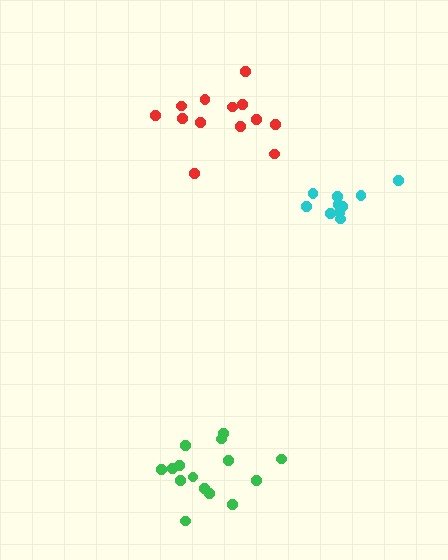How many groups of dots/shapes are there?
There are 3 groups.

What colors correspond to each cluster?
The clusters are colored: cyan, green, red.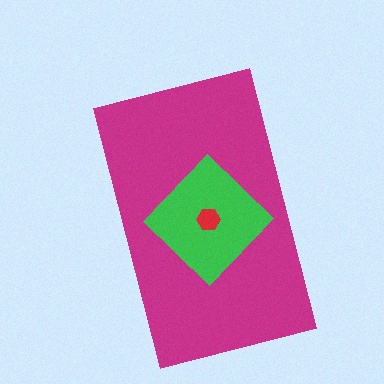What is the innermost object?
The red hexagon.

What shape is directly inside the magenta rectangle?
The green diamond.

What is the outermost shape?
The magenta rectangle.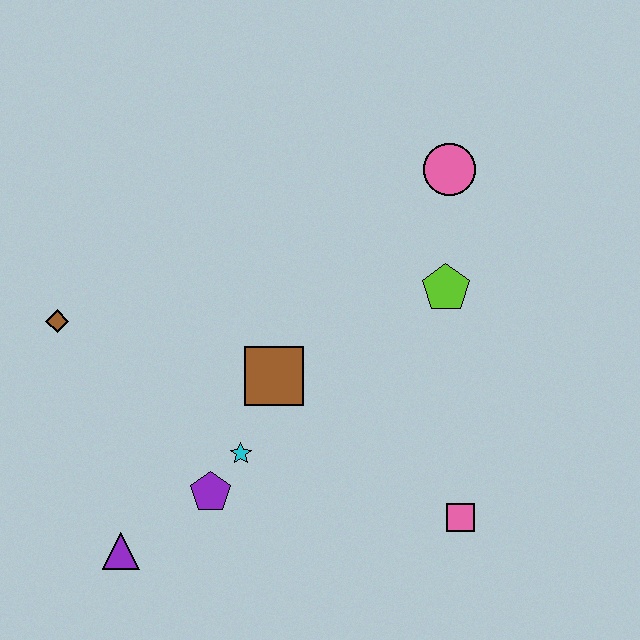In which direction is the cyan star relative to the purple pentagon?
The cyan star is above the purple pentagon.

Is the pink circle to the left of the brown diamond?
No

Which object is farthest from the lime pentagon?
The purple triangle is farthest from the lime pentagon.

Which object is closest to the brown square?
The cyan star is closest to the brown square.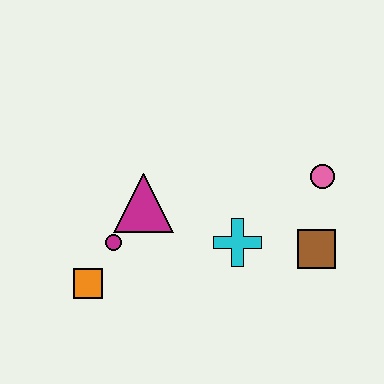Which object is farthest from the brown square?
The orange square is farthest from the brown square.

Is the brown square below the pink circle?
Yes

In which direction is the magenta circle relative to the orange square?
The magenta circle is above the orange square.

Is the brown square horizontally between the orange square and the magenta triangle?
No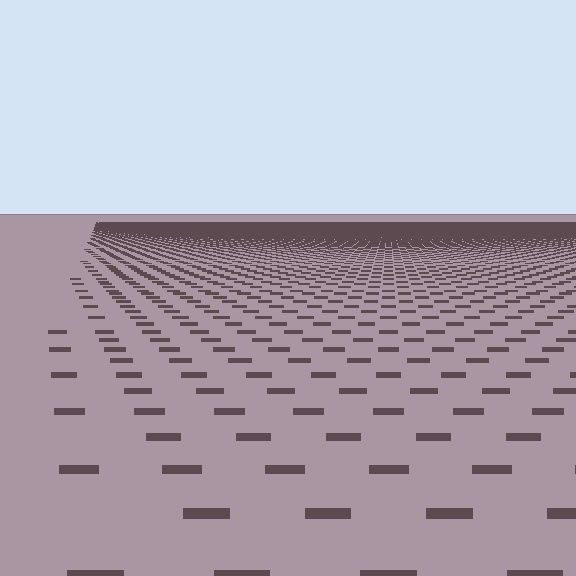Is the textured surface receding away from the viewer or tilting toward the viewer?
The surface is receding away from the viewer. Texture elements get smaller and denser toward the top.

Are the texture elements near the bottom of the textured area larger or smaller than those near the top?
Larger. Near the bottom, elements are closer to the viewer and appear at a bigger on-screen size.